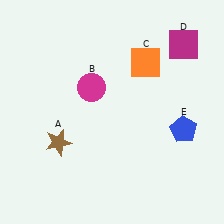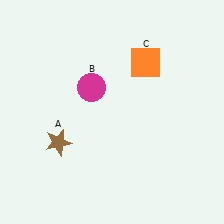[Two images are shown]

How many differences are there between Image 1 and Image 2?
There are 2 differences between the two images.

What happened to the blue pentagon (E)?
The blue pentagon (E) was removed in Image 2. It was in the bottom-right area of Image 1.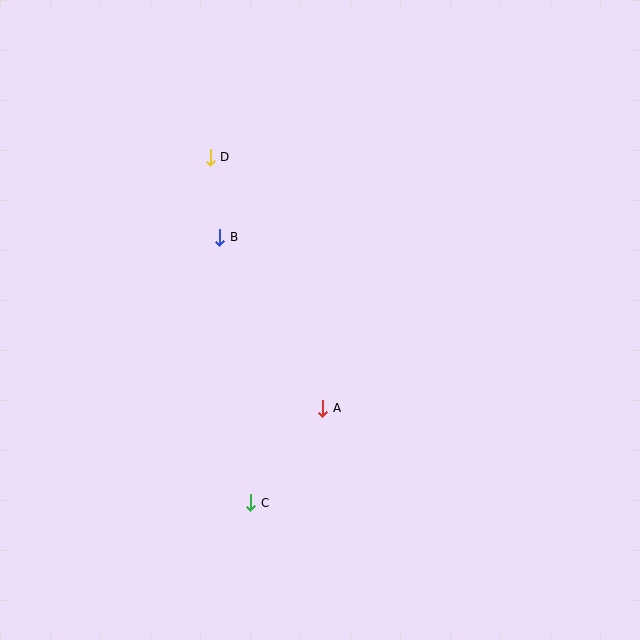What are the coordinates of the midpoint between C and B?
The midpoint between C and B is at (235, 370).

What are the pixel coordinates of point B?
Point B is at (220, 237).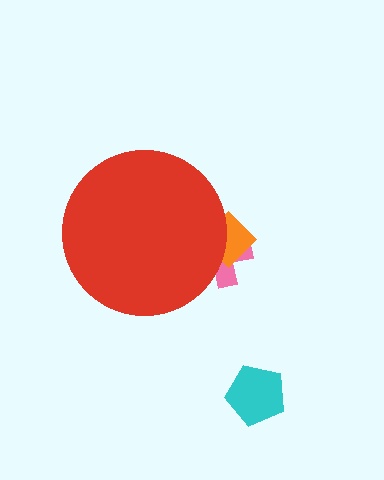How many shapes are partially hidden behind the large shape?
2 shapes are partially hidden.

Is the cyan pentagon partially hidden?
No, the cyan pentagon is fully visible.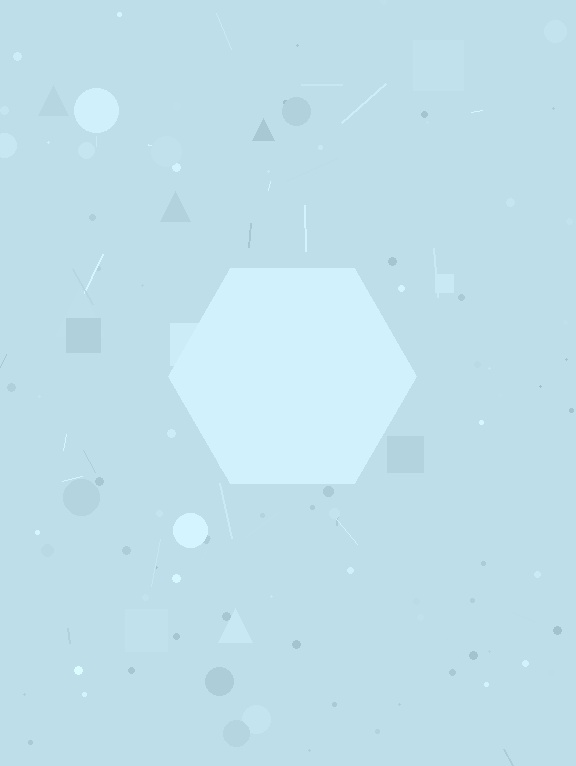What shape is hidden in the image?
A hexagon is hidden in the image.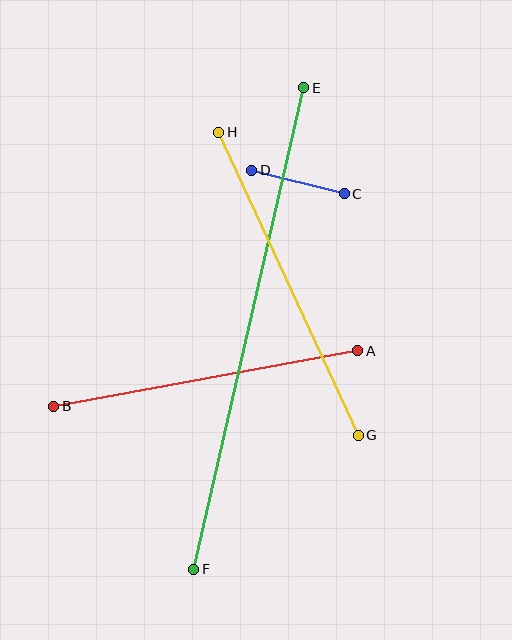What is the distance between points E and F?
The distance is approximately 494 pixels.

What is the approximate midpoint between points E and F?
The midpoint is at approximately (249, 328) pixels.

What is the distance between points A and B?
The distance is approximately 309 pixels.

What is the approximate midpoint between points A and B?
The midpoint is at approximately (206, 379) pixels.